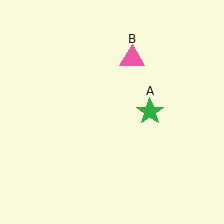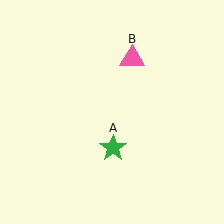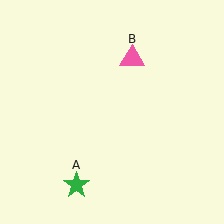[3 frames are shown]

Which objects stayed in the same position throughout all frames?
Pink triangle (object B) remained stationary.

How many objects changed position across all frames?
1 object changed position: green star (object A).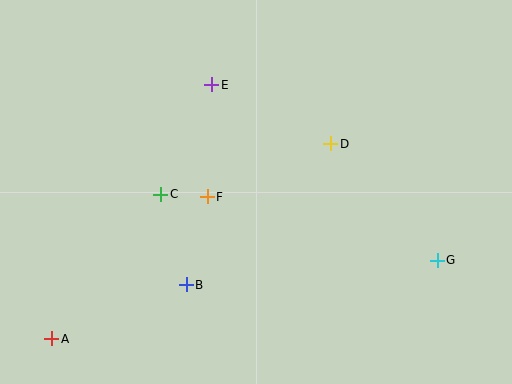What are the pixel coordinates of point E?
Point E is at (212, 85).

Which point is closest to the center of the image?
Point F at (207, 197) is closest to the center.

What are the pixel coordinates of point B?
Point B is at (186, 285).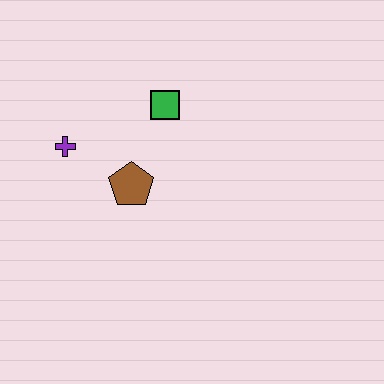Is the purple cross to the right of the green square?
No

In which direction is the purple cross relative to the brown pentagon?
The purple cross is to the left of the brown pentagon.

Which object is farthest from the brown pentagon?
The green square is farthest from the brown pentagon.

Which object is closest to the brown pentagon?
The purple cross is closest to the brown pentagon.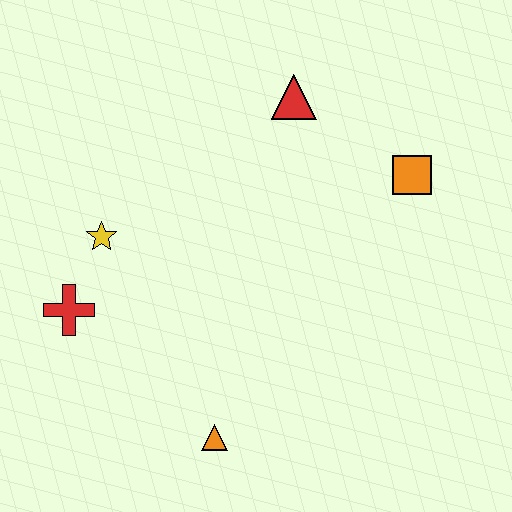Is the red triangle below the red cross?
No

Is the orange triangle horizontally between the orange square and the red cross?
Yes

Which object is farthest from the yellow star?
The orange square is farthest from the yellow star.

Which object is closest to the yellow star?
The red cross is closest to the yellow star.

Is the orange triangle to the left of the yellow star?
No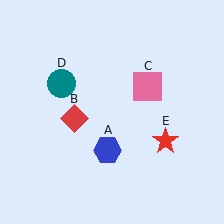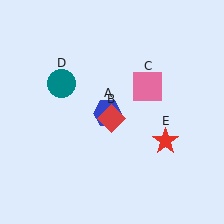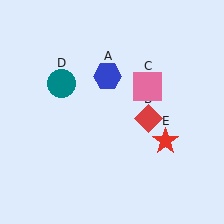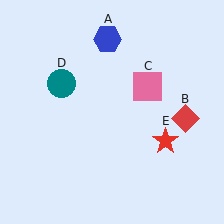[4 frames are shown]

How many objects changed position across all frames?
2 objects changed position: blue hexagon (object A), red diamond (object B).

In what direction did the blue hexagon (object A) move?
The blue hexagon (object A) moved up.